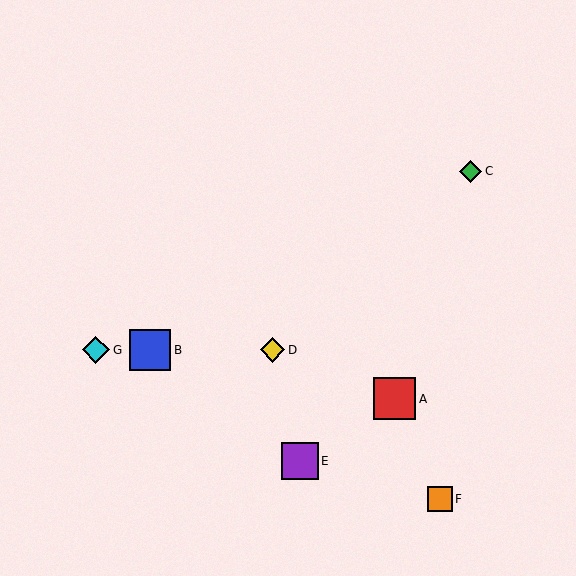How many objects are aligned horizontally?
3 objects (B, D, G) are aligned horizontally.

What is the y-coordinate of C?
Object C is at y≈171.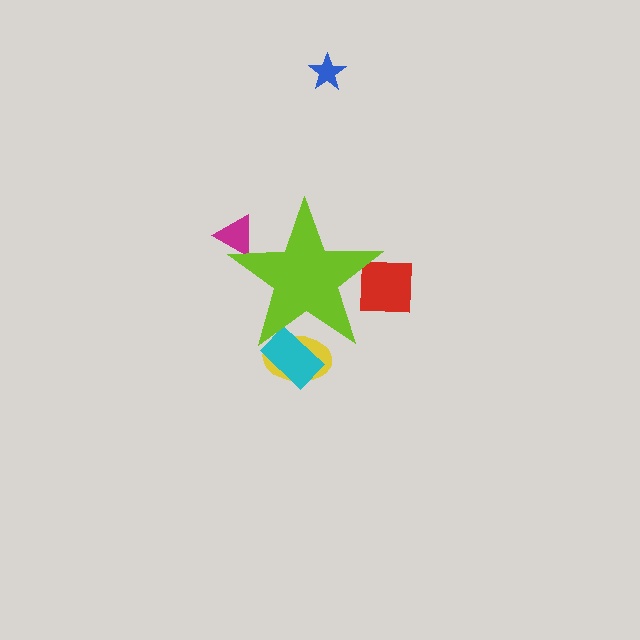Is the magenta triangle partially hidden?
Yes, the magenta triangle is partially hidden behind the lime star.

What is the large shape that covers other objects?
A lime star.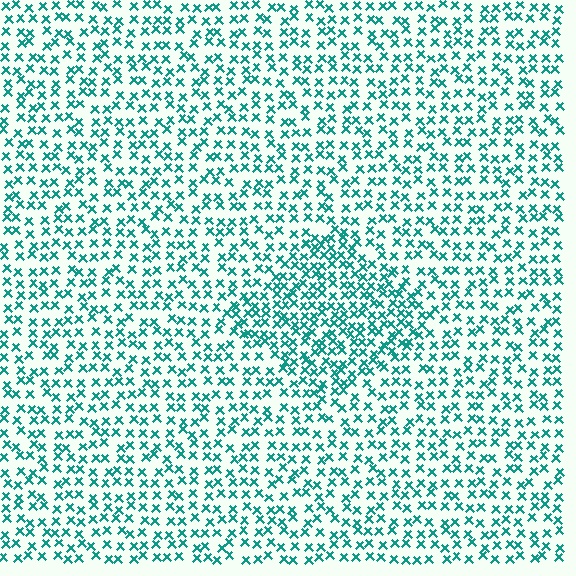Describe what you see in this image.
The image contains small teal elements arranged at two different densities. A diamond-shaped region is visible where the elements are more densely packed than the surrounding area.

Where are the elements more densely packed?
The elements are more densely packed inside the diamond boundary.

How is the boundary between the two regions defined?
The boundary is defined by a change in element density (approximately 1.7x ratio). All elements are the same color, size, and shape.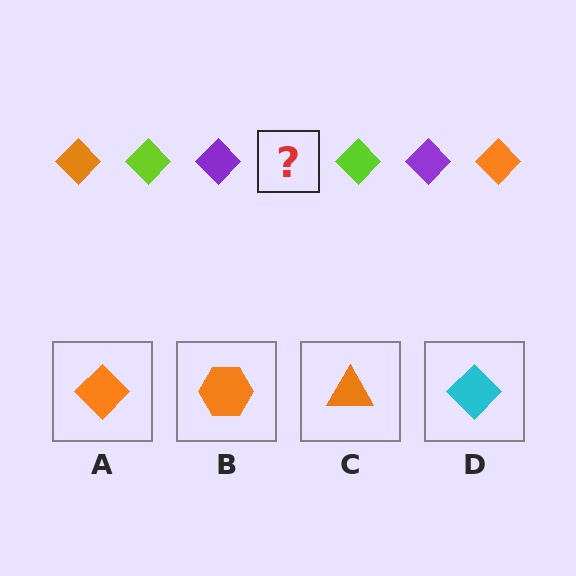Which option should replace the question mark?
Option A.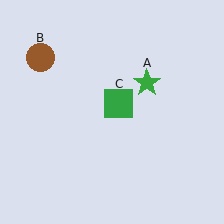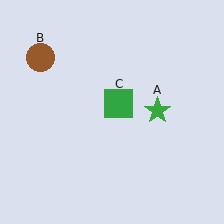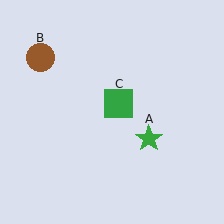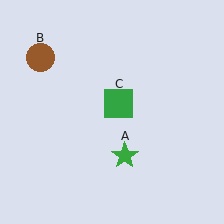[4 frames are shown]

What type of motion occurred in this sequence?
The green star (object A) rotated clockwise around the center of the scene.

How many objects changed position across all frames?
1 object changed position: green star (object A).